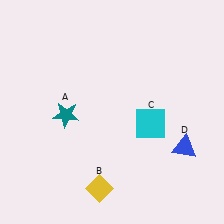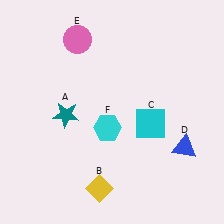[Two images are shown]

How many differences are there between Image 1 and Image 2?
There are 2 differences between the two images.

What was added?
A pink circle (E), a cyan hexagon (F) were added in Image 2.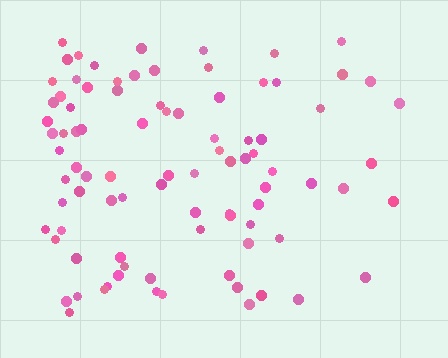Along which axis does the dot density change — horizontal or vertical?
Horizontal.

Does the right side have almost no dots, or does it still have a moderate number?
Still a moderate number, just noticeably fewer than the left.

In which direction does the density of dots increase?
From right to left, with the left side densest.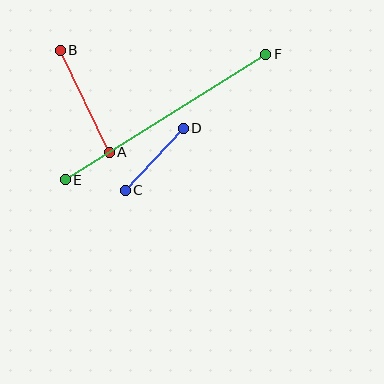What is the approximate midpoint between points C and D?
The midpoint is at approximately (154, 159) pixels.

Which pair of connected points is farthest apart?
Points E and F are farthest apart.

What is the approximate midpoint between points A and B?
The midpoint is at approximately (85, 101) pixels.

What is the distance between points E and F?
The distance is approximately 237 pixels.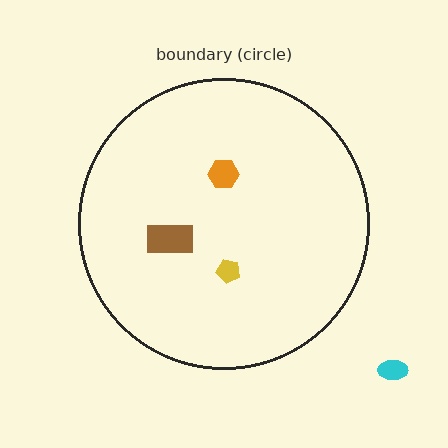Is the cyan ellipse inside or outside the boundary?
Outside.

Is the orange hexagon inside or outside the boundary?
Inside.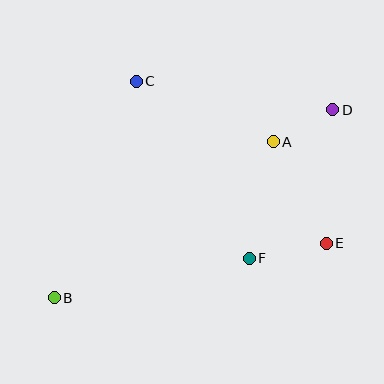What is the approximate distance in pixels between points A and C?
The distance between A and C is approximately 150 pixels.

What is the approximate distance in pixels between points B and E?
The distance between B and E is approximately 277 pixels.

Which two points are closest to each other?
Points A and D are closest to each other.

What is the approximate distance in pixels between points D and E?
The distance between D and E is approximately 134 pixels.